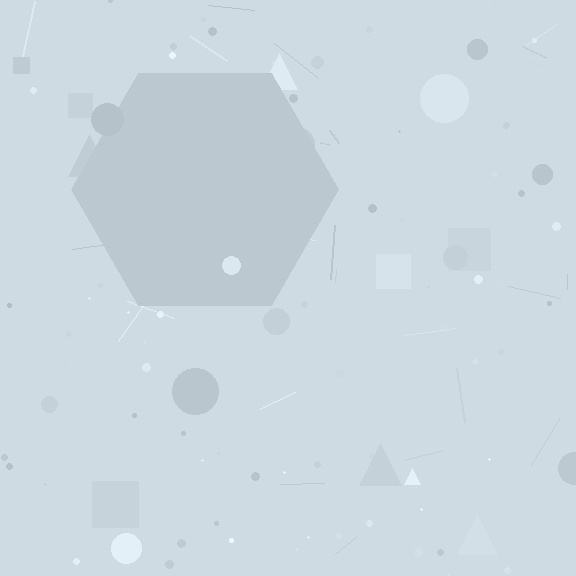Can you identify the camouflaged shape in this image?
The camouflaged shape is a hexagon.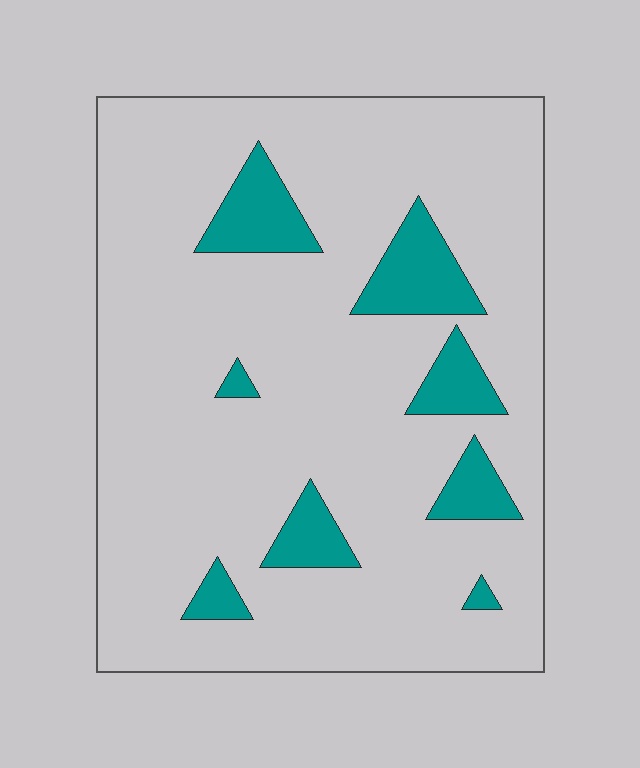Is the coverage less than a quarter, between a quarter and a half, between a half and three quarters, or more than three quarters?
Less than a quarter.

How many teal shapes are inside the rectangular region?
8.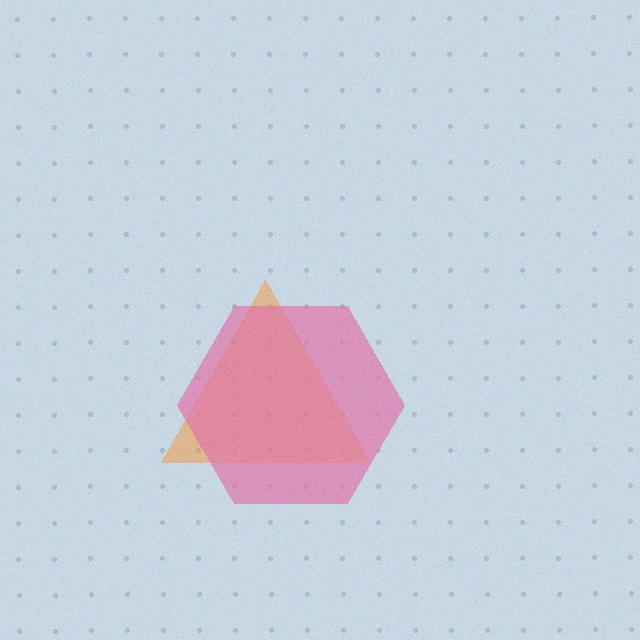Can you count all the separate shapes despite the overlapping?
Yes, there are 2 separate shapes.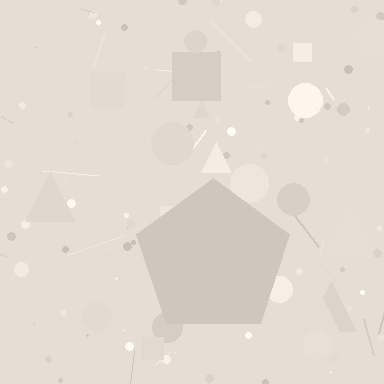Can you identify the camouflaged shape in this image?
The camouflaged shape is a pentagon.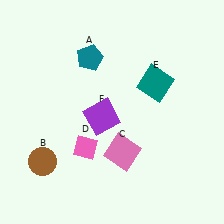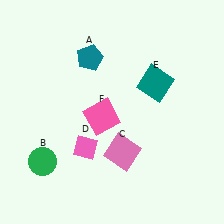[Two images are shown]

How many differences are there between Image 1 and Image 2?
There are 2 differences between the two images.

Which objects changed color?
B changed from brown to green. F changed from purple to pink.